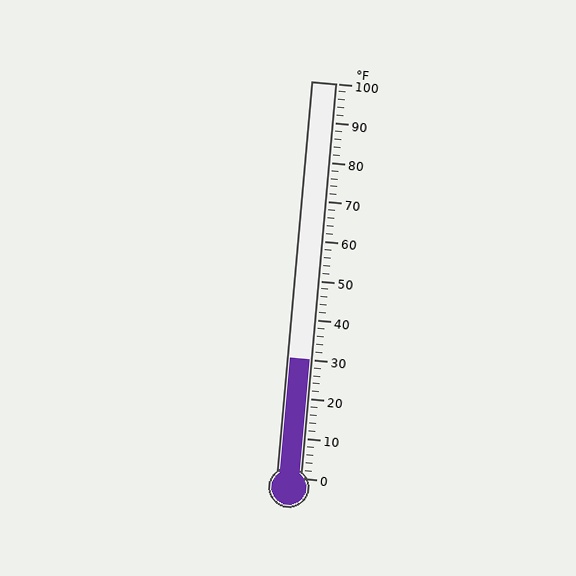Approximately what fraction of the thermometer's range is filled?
The thermometer is filled to approximately 30% of its range.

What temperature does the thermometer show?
The thermometer shows approximately 30°F.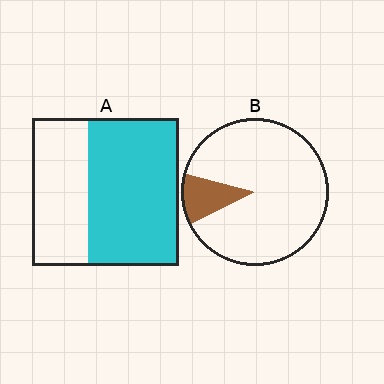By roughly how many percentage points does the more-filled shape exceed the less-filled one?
By roughly 50 percentage points (A over B).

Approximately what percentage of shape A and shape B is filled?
A is approximately 60% and B is approximately 10%.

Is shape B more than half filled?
No.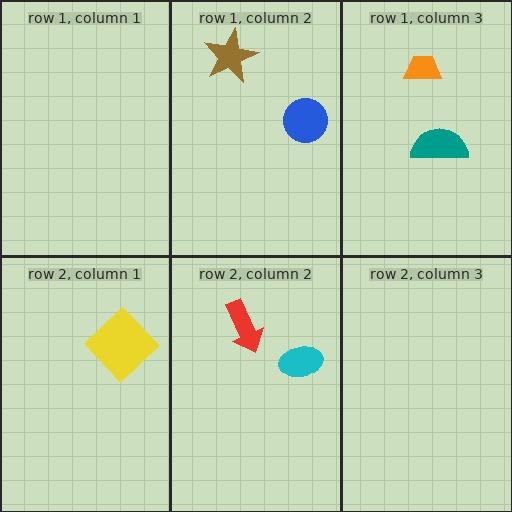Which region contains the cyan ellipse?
The row 2, column 2 region.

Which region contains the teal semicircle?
The row 1, column 3 region.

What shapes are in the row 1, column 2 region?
The brown star, the blue circle.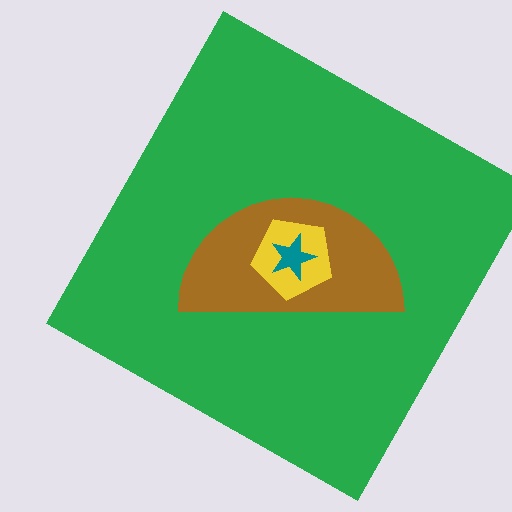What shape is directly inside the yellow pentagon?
The teal star.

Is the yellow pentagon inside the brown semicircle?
Yes.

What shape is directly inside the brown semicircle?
The yellow pentagon.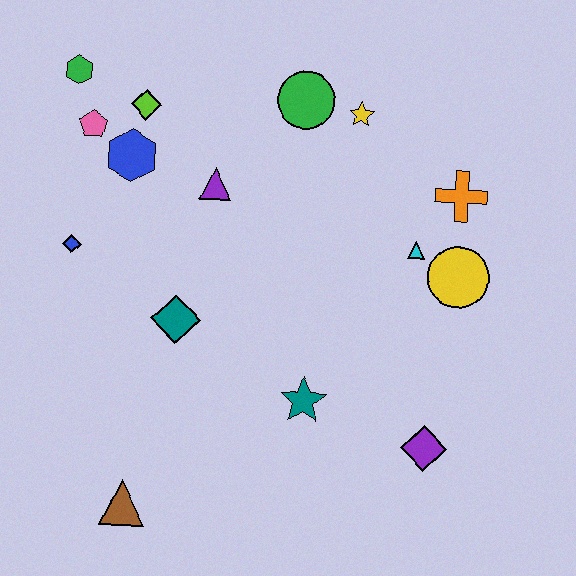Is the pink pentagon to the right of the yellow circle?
No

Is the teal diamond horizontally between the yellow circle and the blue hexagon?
Yes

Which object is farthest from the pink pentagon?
The purple diamond is farthest from the pink pentagon.